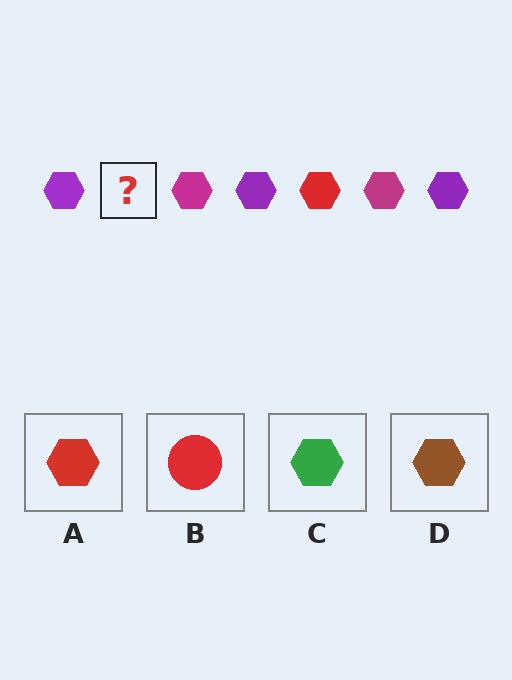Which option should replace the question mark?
Option A.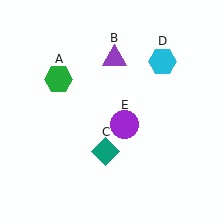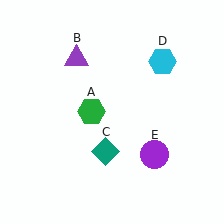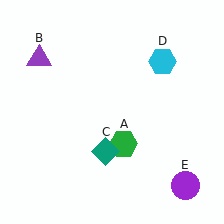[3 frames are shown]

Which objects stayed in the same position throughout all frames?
Teal diamond (object C) and cyan hexagon (object D) remained stationary.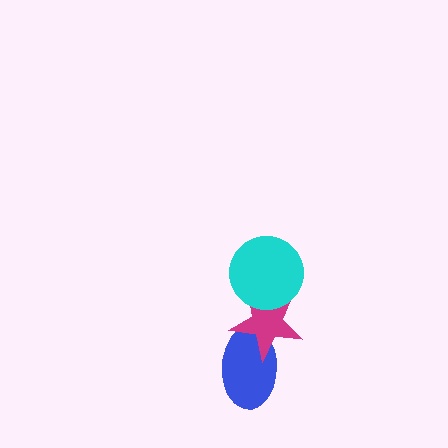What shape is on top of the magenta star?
The cyan circle is on top of the magenta star.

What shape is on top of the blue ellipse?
The magenta star is on top of the blue ellipse.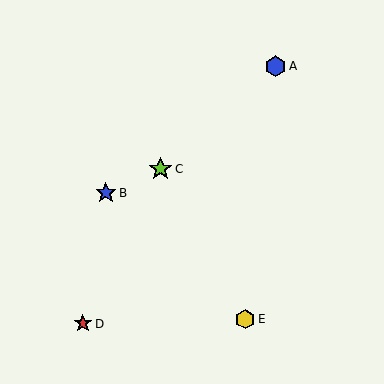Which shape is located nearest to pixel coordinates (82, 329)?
The red star (labeled D) at (83, 324) is nearest to that location.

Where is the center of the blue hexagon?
The center of the blue hexagon is at (276, 66).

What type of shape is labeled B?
Shape B is a blue star.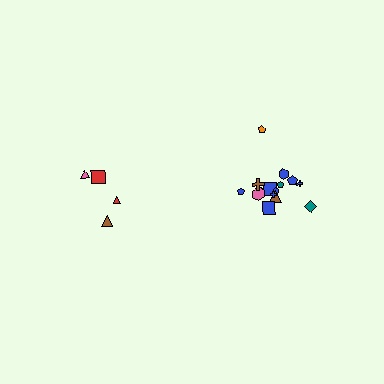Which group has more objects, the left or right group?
The right group.